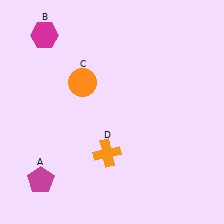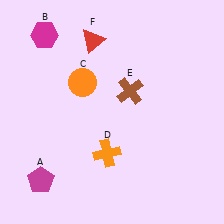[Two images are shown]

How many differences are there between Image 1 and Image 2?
There are 2 differences between the two images.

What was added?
A brown cross (E), a red triangle (F) were added in Image 2.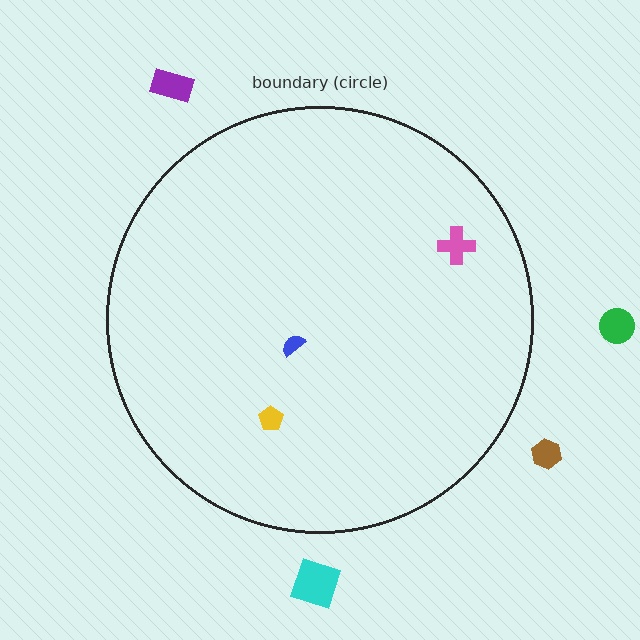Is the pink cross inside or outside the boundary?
Inside.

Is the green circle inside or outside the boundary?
Outside.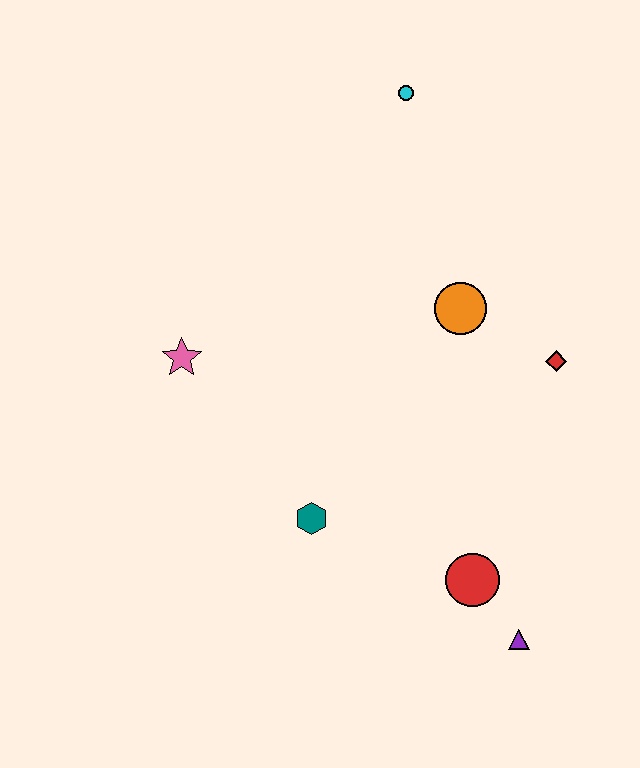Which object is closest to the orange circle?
The red diamond is closest to the orange circle.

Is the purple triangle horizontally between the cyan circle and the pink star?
No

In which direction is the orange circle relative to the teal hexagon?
The orange circle is above the teal hexagon.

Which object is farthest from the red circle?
The cyan circle is farthest from the red circle.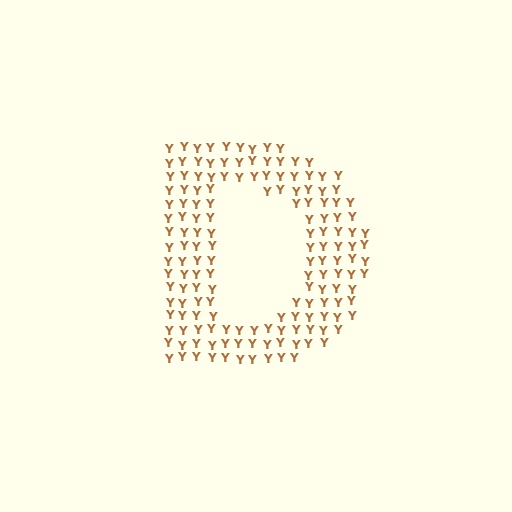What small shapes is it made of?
It is made of small letter Y's.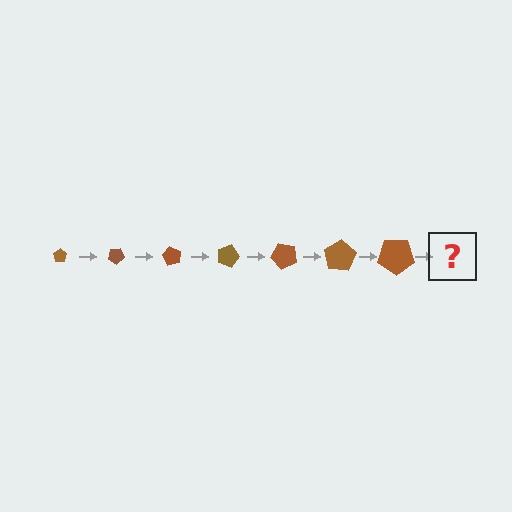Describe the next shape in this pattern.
It should be a pentagon, larger than the previous one and rotated 210 degrees from the start.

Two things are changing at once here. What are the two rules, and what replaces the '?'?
The two rules are that the pentagon grows larger each step and it rotates 30 degrees each step. The '?' should be a pentagon, larger than the previous one and rotated 210 degrees from the start.